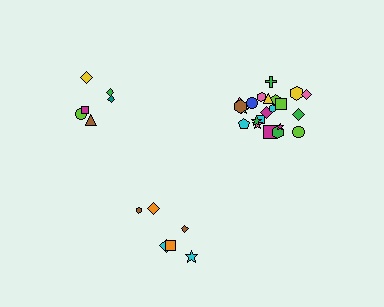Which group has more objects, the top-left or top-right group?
The top-right group.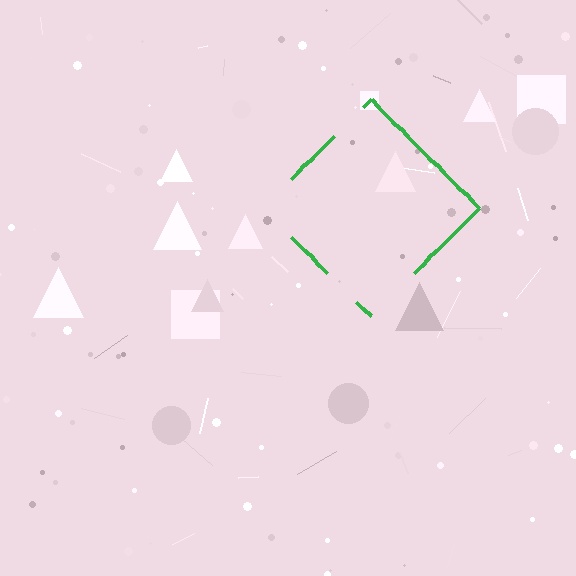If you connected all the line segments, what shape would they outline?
They would outline a diamond.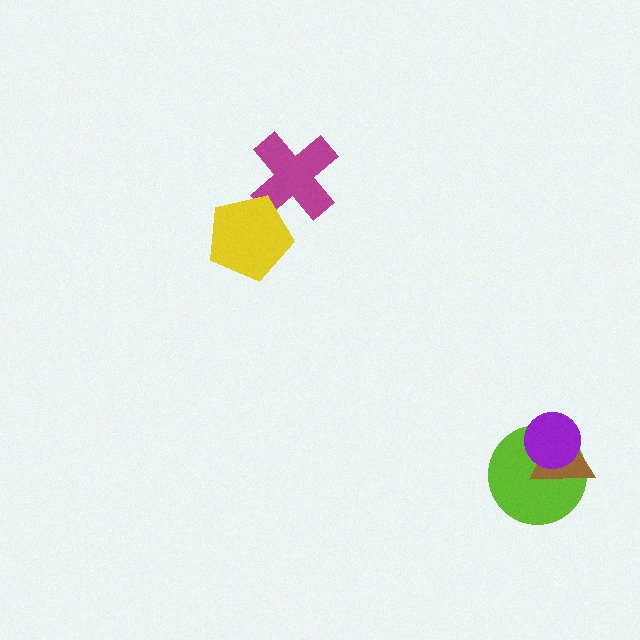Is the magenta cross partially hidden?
Yes, it is partially covered by another shape.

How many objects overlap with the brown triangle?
2 objects overlap with the brown triangle.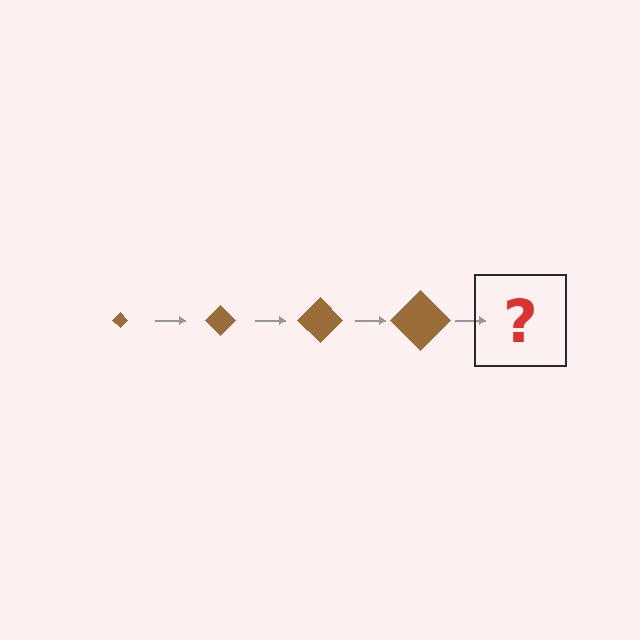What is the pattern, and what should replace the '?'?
The pattern is that the diamond gets progressively larger each step. The '?' should be a brown diamond, larger than the previous one.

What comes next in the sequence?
The next element should be a brown diamond, larger than the previous one.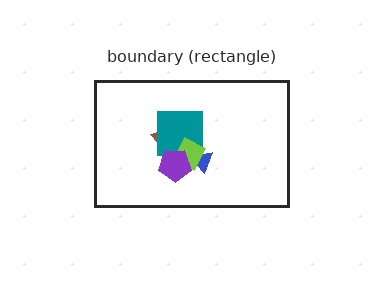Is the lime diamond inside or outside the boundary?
Inside.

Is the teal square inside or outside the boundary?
Inside.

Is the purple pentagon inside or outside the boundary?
Inside.